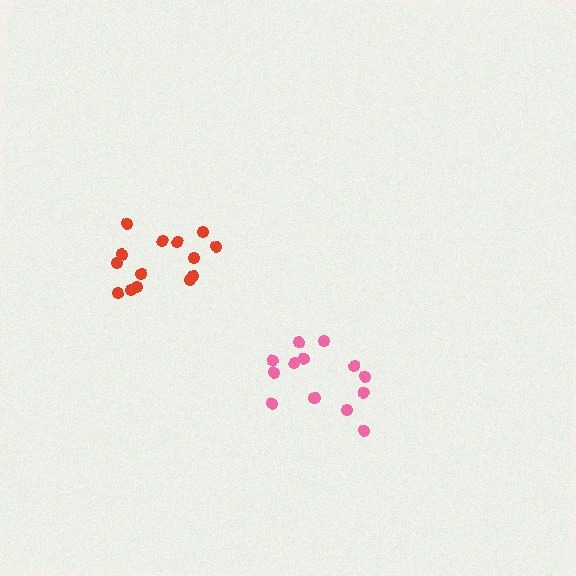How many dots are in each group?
Group 1: 14 dots, Group 2: 14 dots (28 total).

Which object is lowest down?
The pink cluster is bottommost.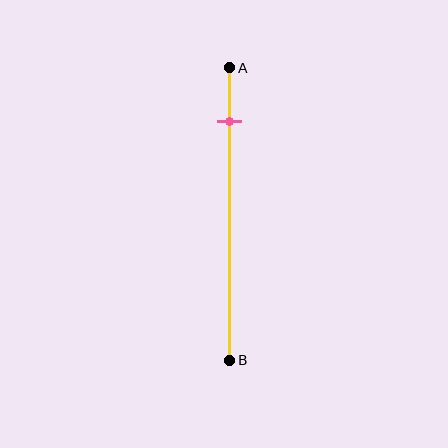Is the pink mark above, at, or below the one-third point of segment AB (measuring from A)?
The pink mark is above the one-third point of segment AB.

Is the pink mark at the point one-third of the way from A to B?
No, the mark is at about 20% from A, not at the 33% one-third point.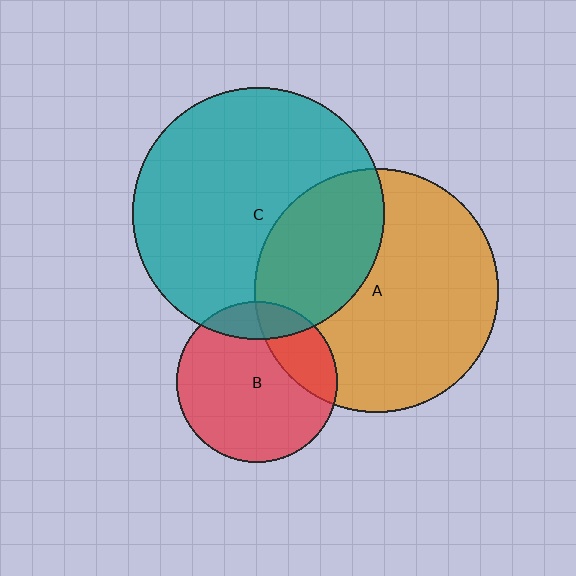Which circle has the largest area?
Circle C (teal).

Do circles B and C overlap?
Yes.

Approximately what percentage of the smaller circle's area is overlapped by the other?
Approximately 15%.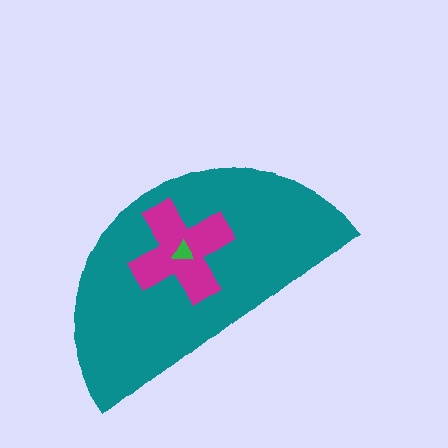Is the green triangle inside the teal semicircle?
Yes.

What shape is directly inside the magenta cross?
The green triangle.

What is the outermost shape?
The teal semicircle.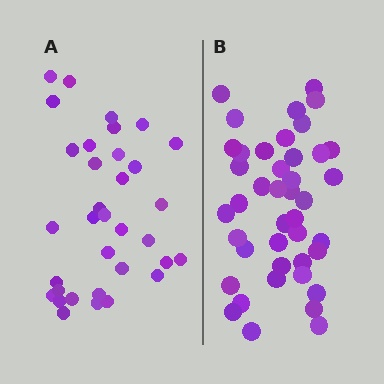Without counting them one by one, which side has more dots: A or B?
Region B (the right region) has more dots.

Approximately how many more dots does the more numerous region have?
Region B has roughly 8 or so more dots than region A.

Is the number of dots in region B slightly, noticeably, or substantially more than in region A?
Region B has only slightly more — the two regions are fairly close. The ratio is roughly 1.2 to 1.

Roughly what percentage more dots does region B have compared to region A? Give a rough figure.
About 25% more.